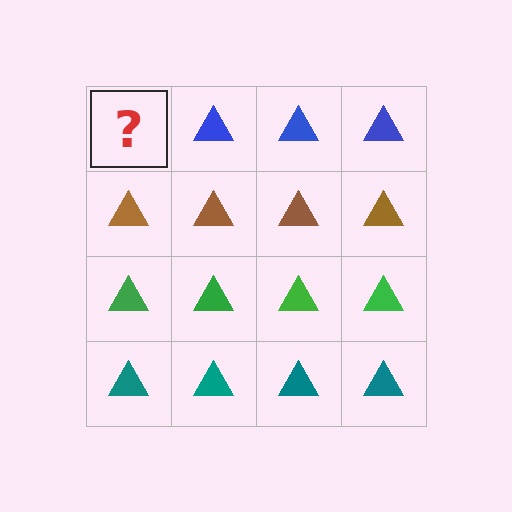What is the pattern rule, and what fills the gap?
The rule is that each row has a consistent color. The gap should be filled with a blue triangle.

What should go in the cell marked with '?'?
The missing cell should contain a blue triangle.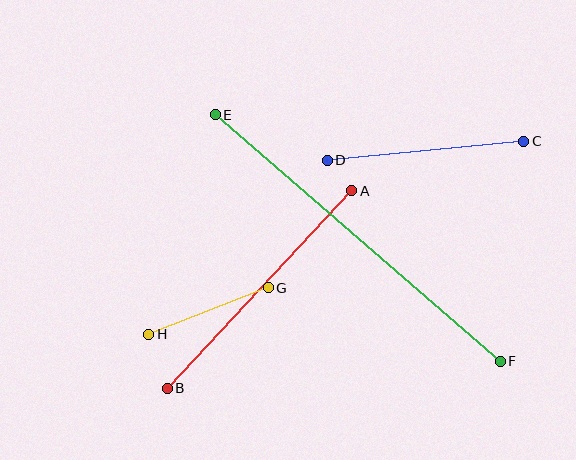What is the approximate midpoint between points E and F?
The midpoint is at approximately (358, 238) pixels.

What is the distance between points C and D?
The distance is approximately 197 pixels.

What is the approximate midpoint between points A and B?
The midpoint is at approximately (259, 290) pixels.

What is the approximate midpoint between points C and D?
The midpoint is at approximately (426, 151) pixels.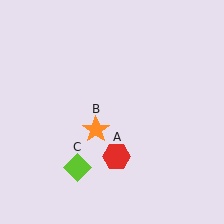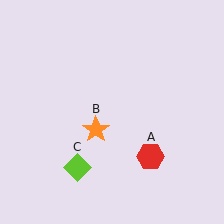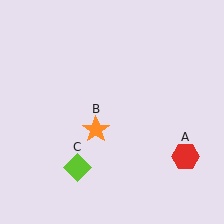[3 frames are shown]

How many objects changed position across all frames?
1 object changed position: red hexagon (object A).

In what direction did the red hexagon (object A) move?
The red hexagon (object A) moved right.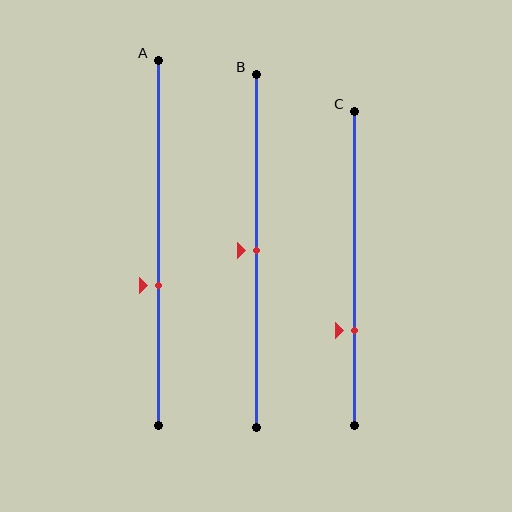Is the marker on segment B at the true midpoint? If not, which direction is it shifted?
Yes, the marker on segment B is at the true midpoint.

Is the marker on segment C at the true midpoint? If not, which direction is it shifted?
No, the marker on segment C is shifted downward by about 20% of the segment length.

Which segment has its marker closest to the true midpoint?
Segment B has its marker closest to the true midpoint.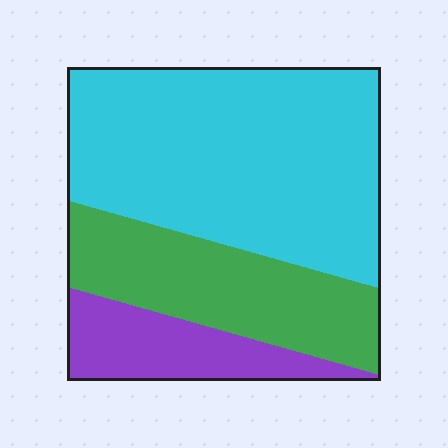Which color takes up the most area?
Cyan, at roughly 55%.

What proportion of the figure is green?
Green takes up between a quarter and a half of the figure.